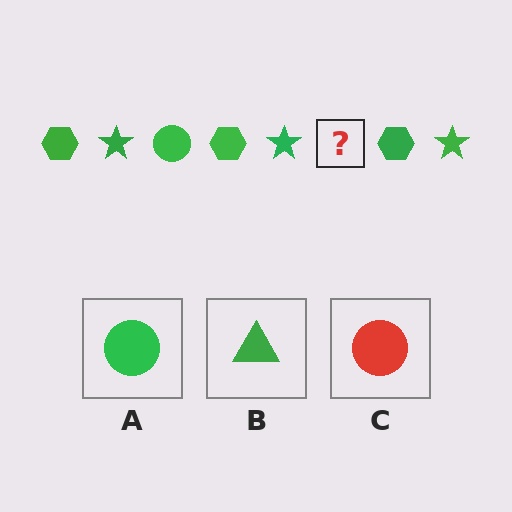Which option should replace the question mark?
Option A.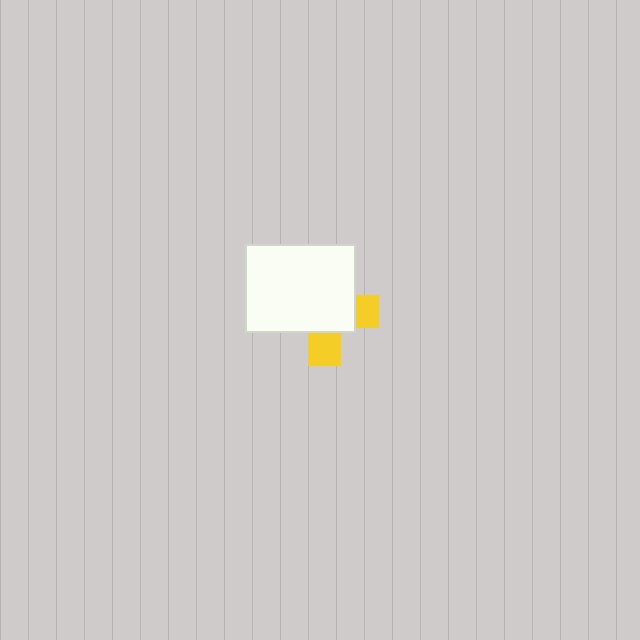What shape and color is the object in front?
The object in front is a white rectangle.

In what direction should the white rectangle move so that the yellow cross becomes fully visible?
The white rectangle should move toward the upper-left. That is the shortest direction to clear the overlap and leave the yellow cross fully visible.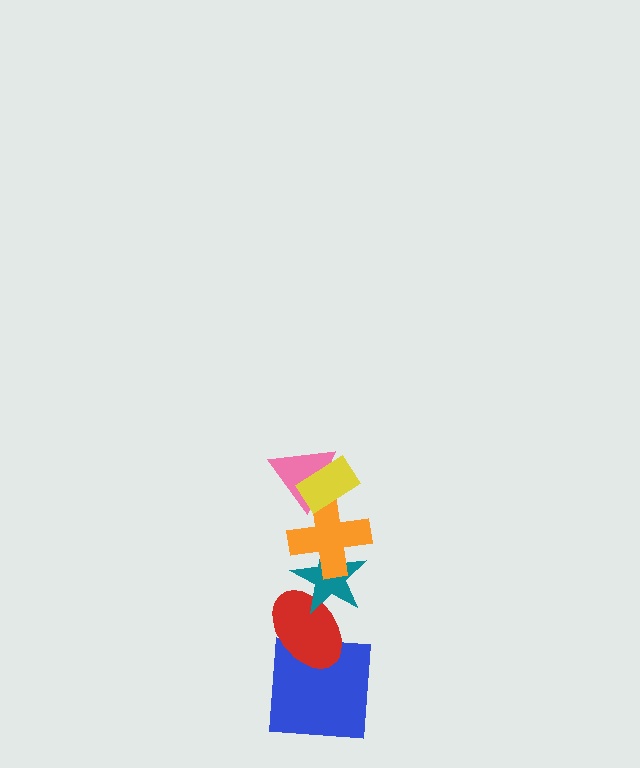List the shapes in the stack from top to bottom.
From top to bottom: the yellow rectangle, the pink triangle, the orange cross, the teal star, the red ellipse, the blue square.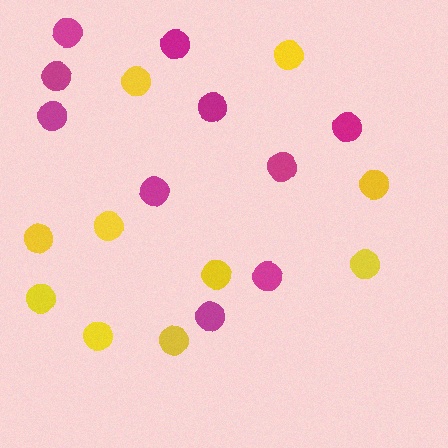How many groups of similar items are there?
There are 2 groups: one group of magenta circles (10) and one group of yellow circles (10).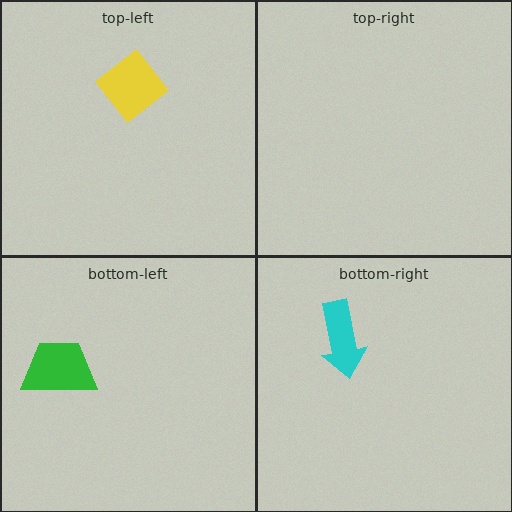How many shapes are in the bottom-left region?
1.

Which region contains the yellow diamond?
The top-left region.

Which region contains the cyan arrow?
The bottom-right region.